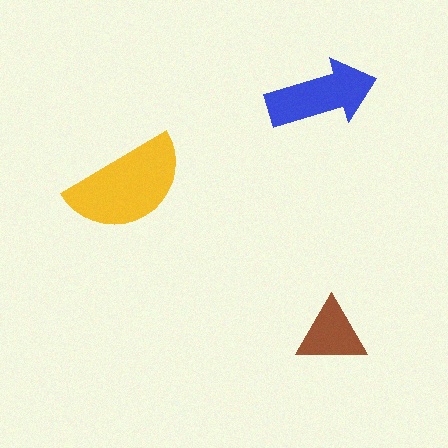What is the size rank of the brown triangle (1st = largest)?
3rd.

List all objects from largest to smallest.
The yellow semicircle, the blue arrow, the brown triangle.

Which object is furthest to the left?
The yellow semicircle is leftmost.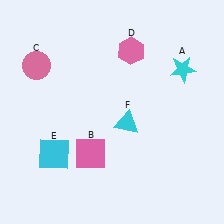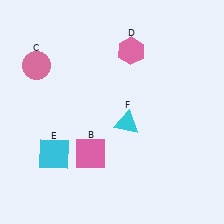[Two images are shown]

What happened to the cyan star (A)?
The cyan star (A) was removed in Image 2. It was in the top-right area of Image 1.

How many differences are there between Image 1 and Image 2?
There is 1 difference between the two images.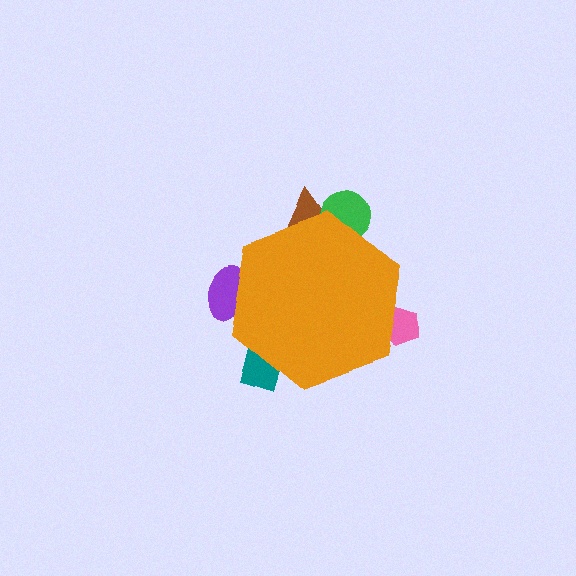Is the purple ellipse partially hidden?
Yes, the purple ellipse is partially hidden behind the orange hexagon.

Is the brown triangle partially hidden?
Yes, the brown triangle is partially hidden behind the orange hexagon.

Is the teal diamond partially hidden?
Yes, the teal diamond is partially hidden behind the orange hexagon.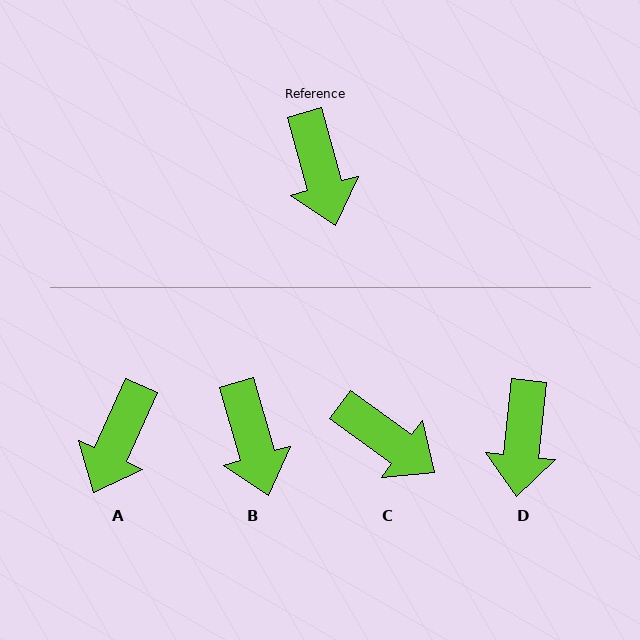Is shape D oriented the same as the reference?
No, it is off by about 22 degrees.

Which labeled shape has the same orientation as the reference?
B.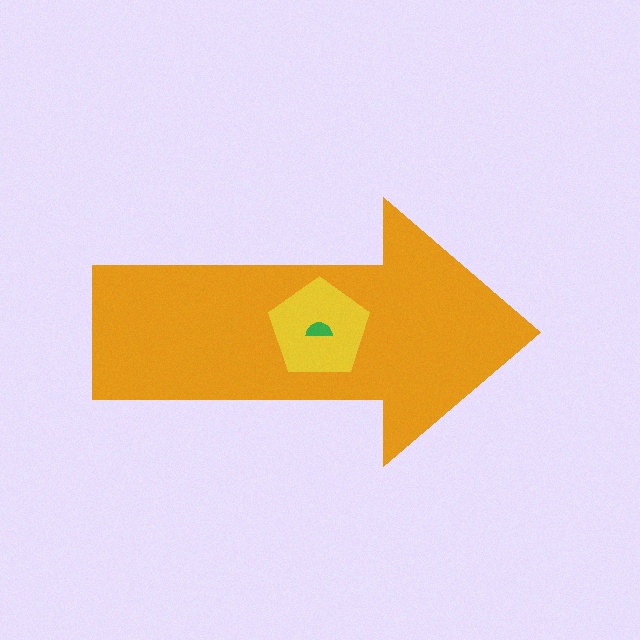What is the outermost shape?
The orange arrow.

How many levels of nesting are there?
3.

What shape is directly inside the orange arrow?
The yellow pentagon.